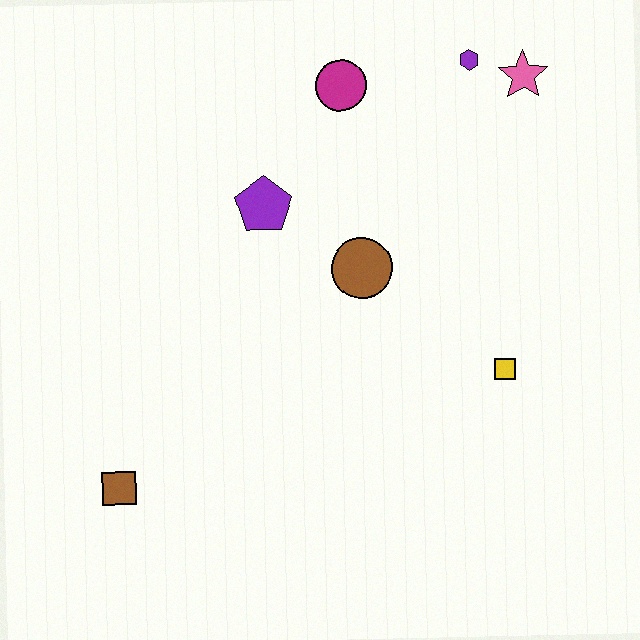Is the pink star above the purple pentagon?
Yes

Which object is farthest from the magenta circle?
The brown square is farthest from the magenta circle.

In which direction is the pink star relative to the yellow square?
The pink star is above the yellow square.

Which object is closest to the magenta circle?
The purple hexagon is closest to the magenta circle.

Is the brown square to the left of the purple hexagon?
Yes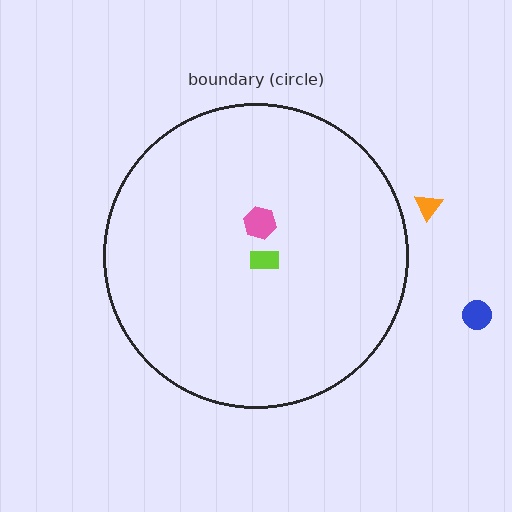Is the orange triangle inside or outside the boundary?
Outside.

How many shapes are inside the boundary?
2 inside, 2 outside.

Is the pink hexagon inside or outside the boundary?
Inside.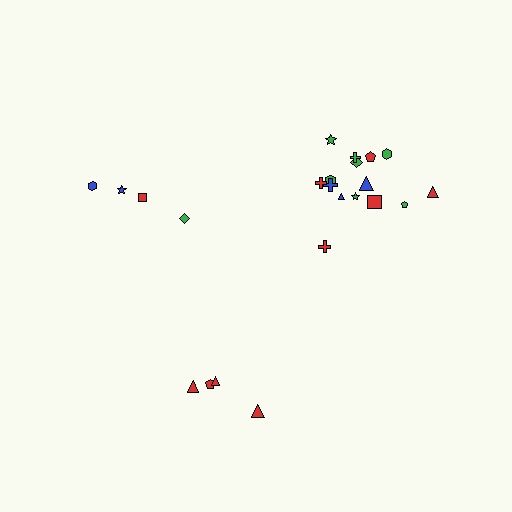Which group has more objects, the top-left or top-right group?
The top-right group.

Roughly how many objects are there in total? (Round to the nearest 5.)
Roughly 25 objects in total.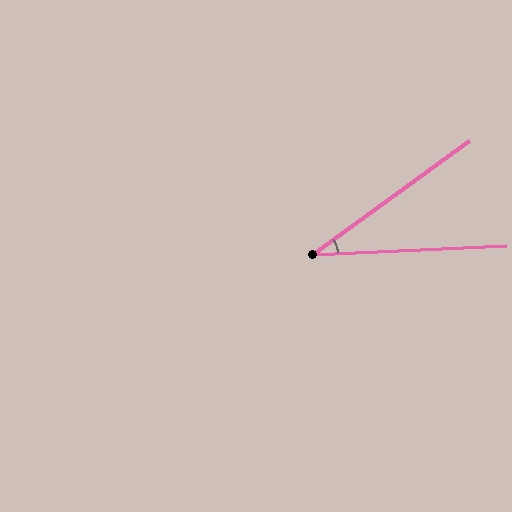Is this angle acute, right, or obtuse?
It is acute.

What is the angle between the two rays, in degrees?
Approximately 33 degrees.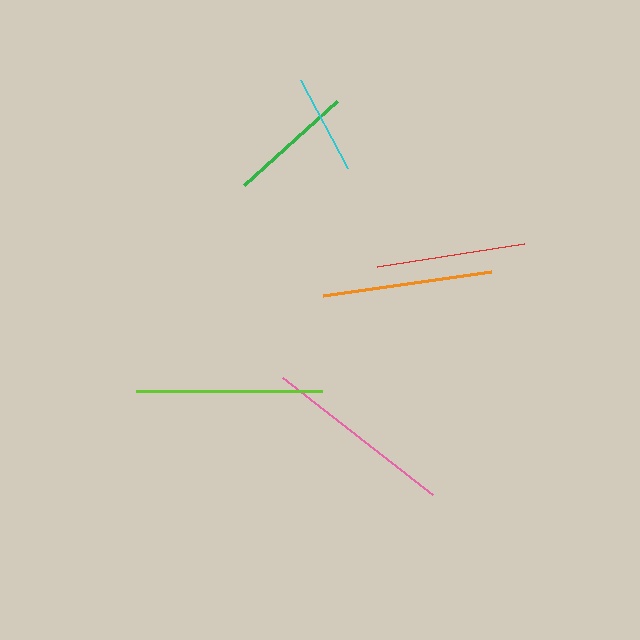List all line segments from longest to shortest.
From longest to shortest: pink, lime, orange, red, green, cyan.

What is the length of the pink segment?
The pink segment is approximately 191 pixels long.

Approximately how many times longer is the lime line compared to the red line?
The lime line is approximately 1.3 times the length of the red line.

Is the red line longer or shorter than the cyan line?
The red line is longer than the cyan line.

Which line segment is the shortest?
The cyan line is the shortest at approximately 100 pixels.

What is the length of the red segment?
The red segment is approximately 149 pixels long.